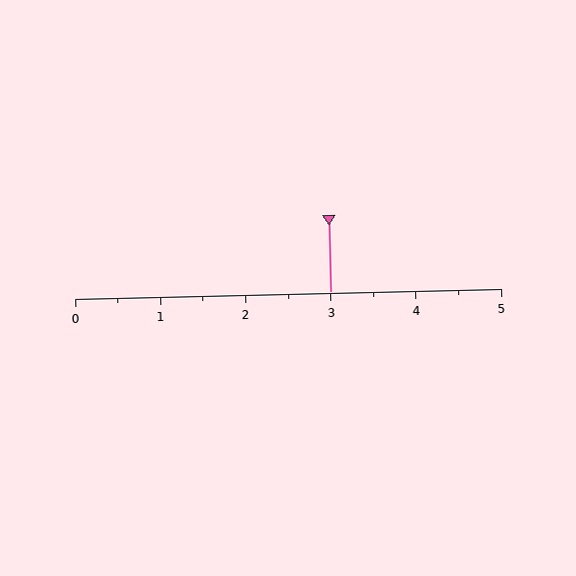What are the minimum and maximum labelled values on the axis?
The axis runs from 0 to 5.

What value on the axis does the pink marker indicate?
The marker indicates approximately 3.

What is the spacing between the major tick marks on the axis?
The major ticks are spaced 1 apart.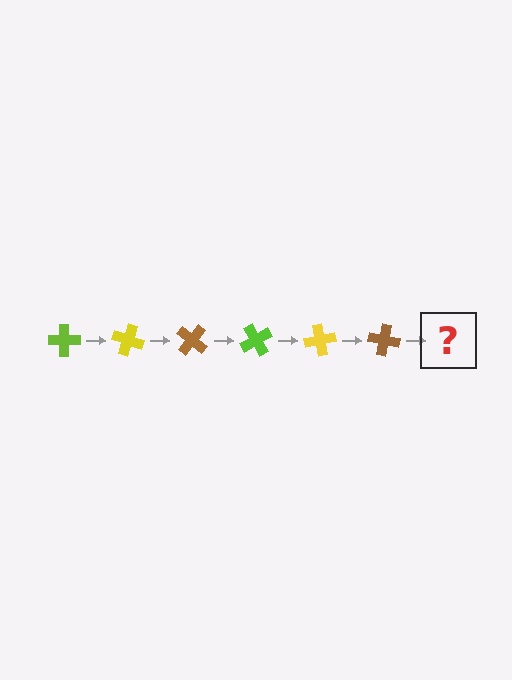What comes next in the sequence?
The next element should be a lime cross, rotated 120 degrees from the start.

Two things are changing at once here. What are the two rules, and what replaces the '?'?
The two rules are that it rotates 20 degrees each step and the color cycles through lime, yellow, and brown. The '?' should be a lime cross, rotated 120 degrees from the start.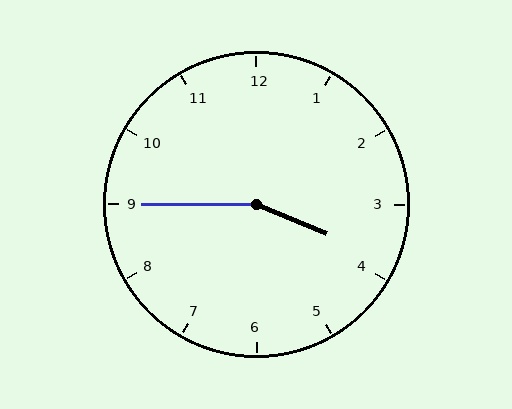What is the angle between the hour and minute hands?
Approximately 158 degrees.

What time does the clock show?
3:45.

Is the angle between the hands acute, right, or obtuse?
It is obtuse.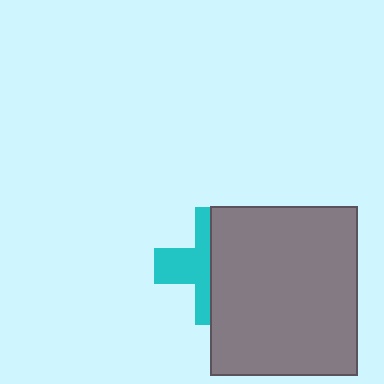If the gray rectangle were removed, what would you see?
You would see the complete cyan cross.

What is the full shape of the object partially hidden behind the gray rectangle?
The partially hidden object is a cyan cross.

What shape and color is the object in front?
The object in front is a gray rectangle.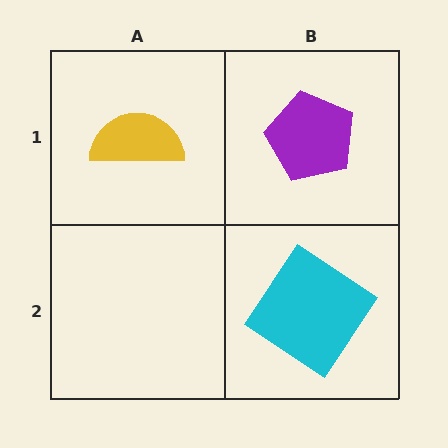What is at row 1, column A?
A yellow semicircle.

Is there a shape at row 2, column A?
No, that cell is empty.